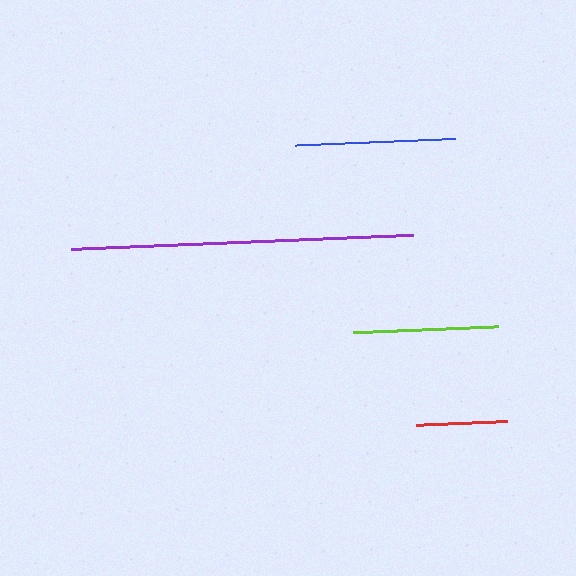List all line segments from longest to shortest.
From longest to shortest: purple, blue, lime, red.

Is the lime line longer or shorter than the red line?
The lime line is longer than the red line.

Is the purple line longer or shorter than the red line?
The purple line is longer than the red line.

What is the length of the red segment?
The red segment is approximately 91 pixels long.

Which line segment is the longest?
The purple line is the longest at approximately 341 pixels.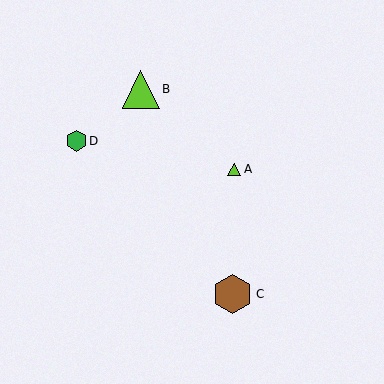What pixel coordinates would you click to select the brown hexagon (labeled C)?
Click at (233, 294) to select the brown hexagon C.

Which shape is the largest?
The brown hexagon (labeled C) is the largest.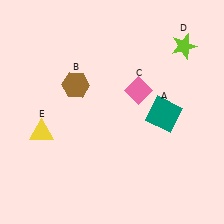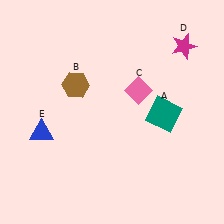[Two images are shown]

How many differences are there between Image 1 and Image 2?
There are 2 differences between the two images.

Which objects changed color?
D changed from lime to magenta. E changed from yellow to blue.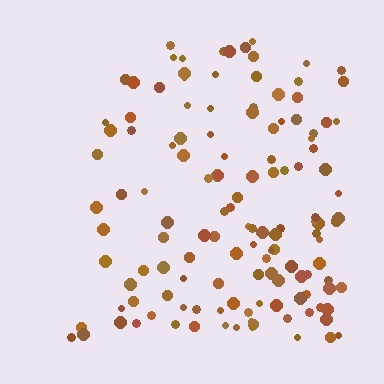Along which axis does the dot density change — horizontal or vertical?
Horizontal.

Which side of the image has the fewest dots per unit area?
The left.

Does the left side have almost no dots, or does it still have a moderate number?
Still a moderate number, just noticeably fewer than the right.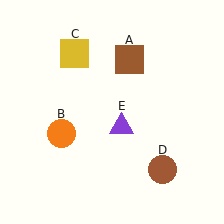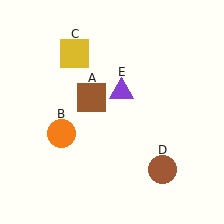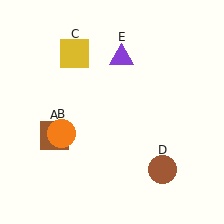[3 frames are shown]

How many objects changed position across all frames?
2 objects changed position: brown square (object A), purple triangle (object E).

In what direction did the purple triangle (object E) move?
The purple triangle (object E) moved up.